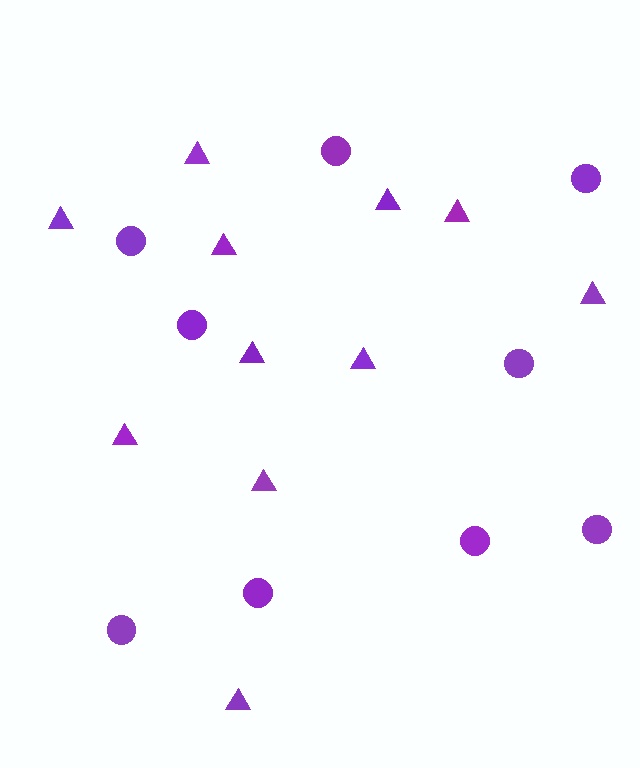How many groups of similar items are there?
There are 2 groups: one group of triangles (11) and one group of circles (9).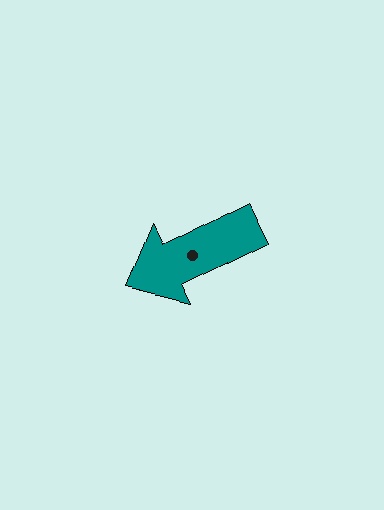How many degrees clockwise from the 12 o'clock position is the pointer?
Approximately 243 degrees.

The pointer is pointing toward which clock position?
Roughly 8 o'clock.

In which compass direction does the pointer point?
Southwest.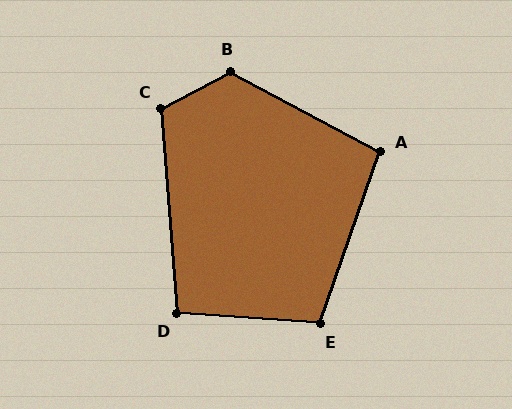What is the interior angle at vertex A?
Approximately 99 degrees (obtuse).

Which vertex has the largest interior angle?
B, at approximately 124 degrees.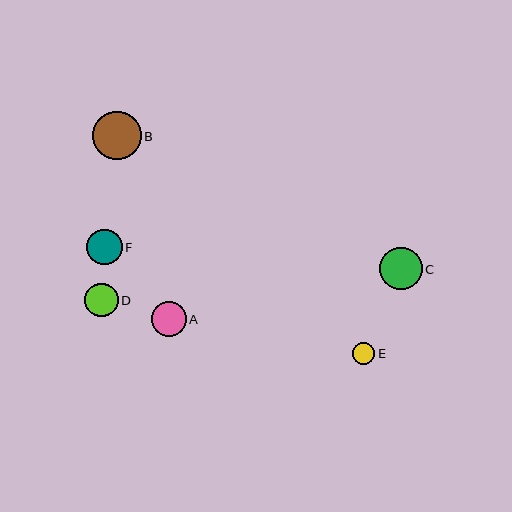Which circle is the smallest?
Circle E is the smallest with a size of approximately 23 pixels.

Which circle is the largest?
Circle B is the largest with a size of approximately 48 pixels.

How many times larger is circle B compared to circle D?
Circle B is approximately 1.5 times the size of circle D.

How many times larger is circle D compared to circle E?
Circle D is approximately 1.5 times the size of circle E.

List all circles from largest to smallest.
From largest to smallest: B, C, A, F, D, E.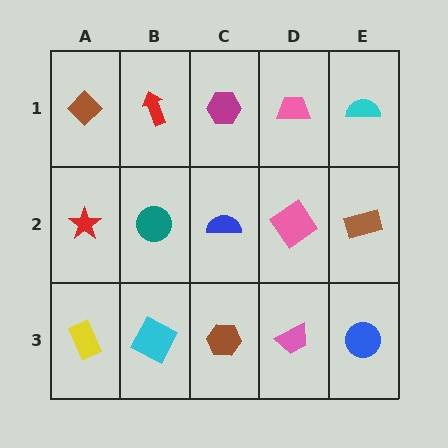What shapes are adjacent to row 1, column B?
A teal circle (row 2, column B), a brown diamond (row 1, column A), a magenta hexagon (row 1, column C).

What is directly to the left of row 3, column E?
A pink trapezoid.